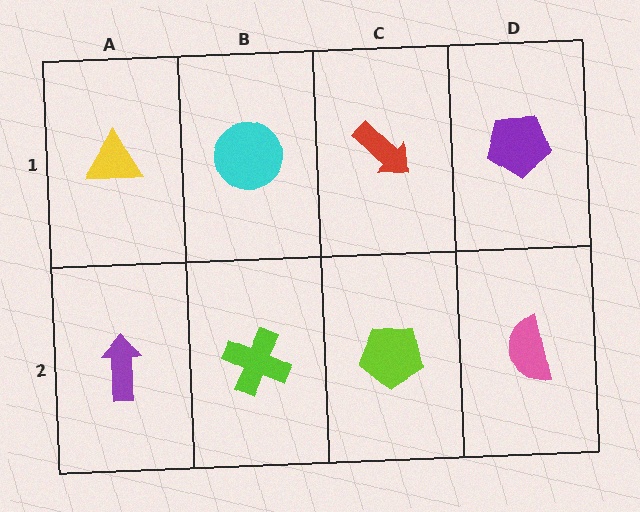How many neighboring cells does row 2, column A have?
2.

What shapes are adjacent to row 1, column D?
A pink semicircle (row 2, column D), a red arrow (row 1, column C).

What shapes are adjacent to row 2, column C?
A red arrow (row 1, column C), a lime cross (row 2, column B), a pink semicircle (row 2, column D).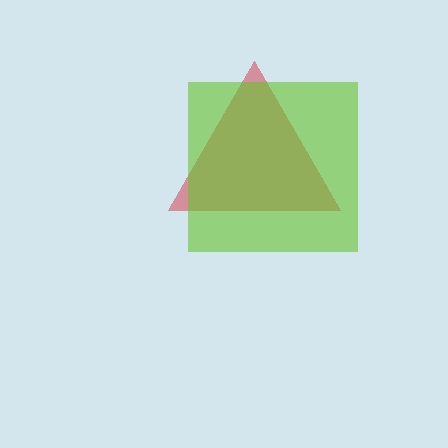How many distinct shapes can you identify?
There are 2 distinct shapes: a red triangle, a lime square.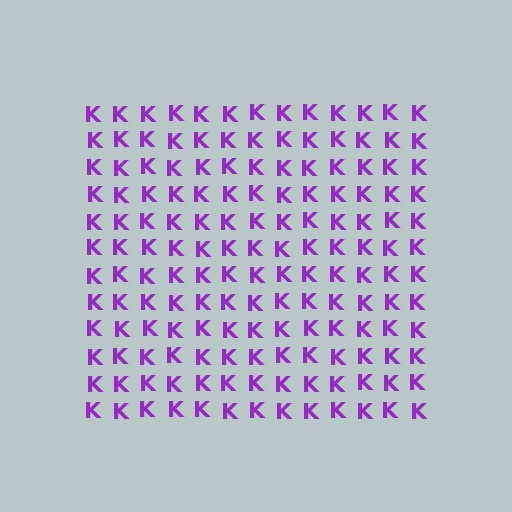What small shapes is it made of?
It is made of small letter K's.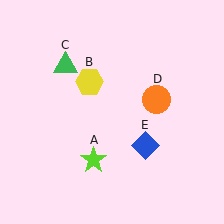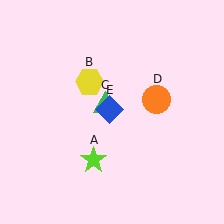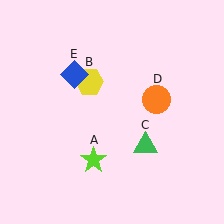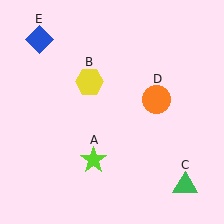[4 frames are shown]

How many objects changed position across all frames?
2 objects changed position: green triangle (object C), blue diamond (object E).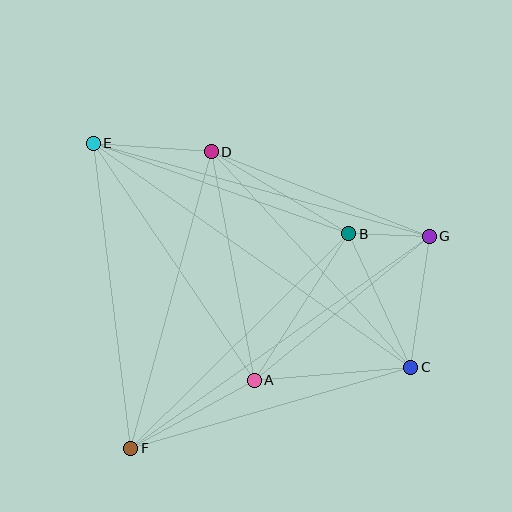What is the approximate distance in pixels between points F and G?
The distance between F and G is approximately 366 pixels.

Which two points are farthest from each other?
Points C and E are farthest from each other.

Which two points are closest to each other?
Points B and G are closest to each other.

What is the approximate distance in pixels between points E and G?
The distance between E and G is approximately 348 pixels.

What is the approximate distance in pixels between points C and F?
The distance between C and F is approximately 292 pixels.